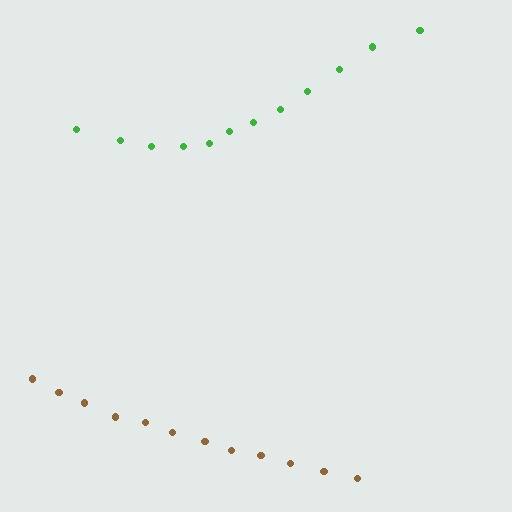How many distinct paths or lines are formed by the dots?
There are 2 distinct paths.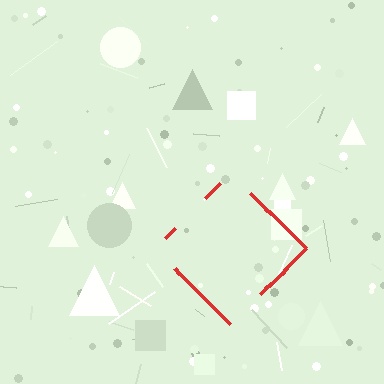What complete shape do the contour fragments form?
The contour fragments form a diamond.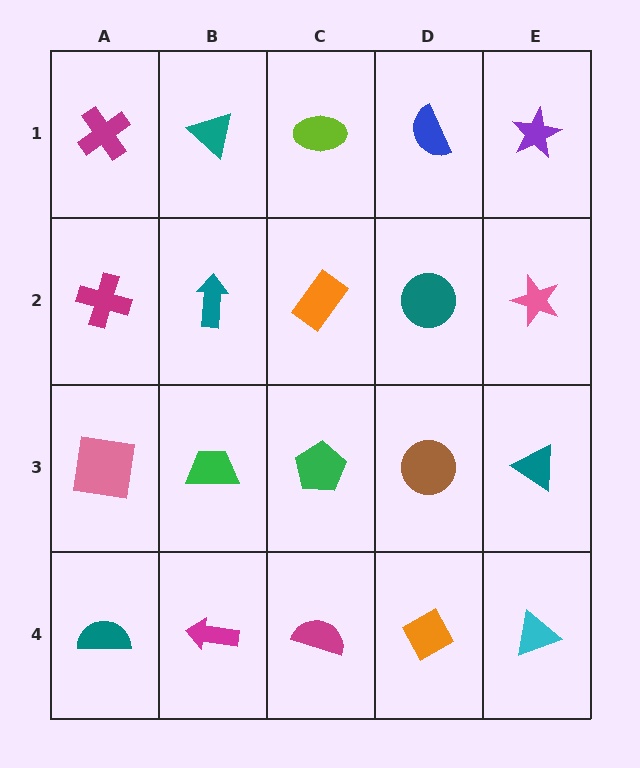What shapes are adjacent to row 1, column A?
A magenta cross (row 2, column A), a teal triangle (row 1, column B).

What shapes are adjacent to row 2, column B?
A teal triangle (row 1, column B), a green trapezoid (row 3, column B), a magenta cross (row 2, column A), an orange rectangle (row 2, column C).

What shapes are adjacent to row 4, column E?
A teal triangle (row 3, column E), an orange diamond (row 4, column D).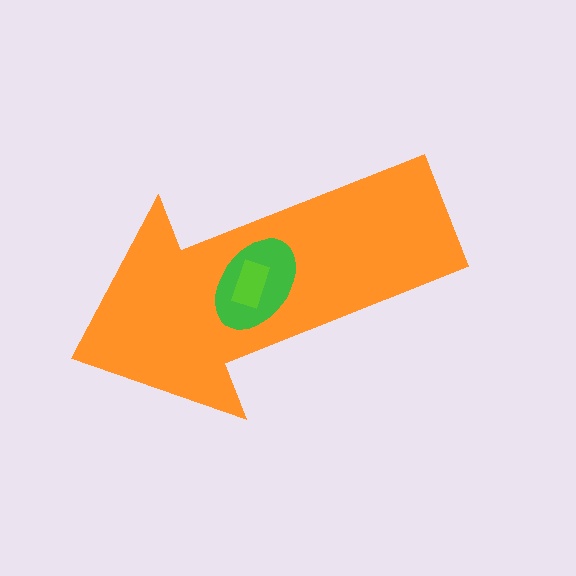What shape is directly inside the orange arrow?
The green ellipse.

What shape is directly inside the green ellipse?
The lime rectangle.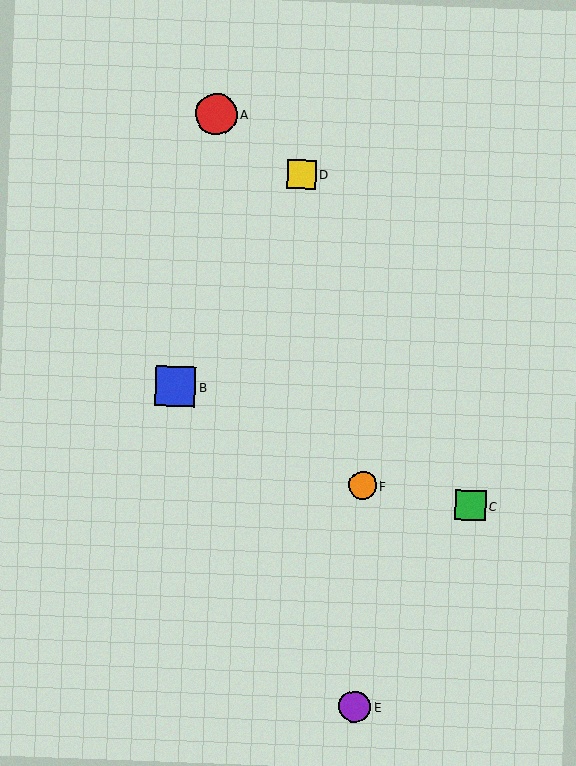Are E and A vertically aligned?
No, E is at x≈355 and A is at x≈216.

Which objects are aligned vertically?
Objects E, F are aligned vertically.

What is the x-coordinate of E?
Object E is at x≈355.